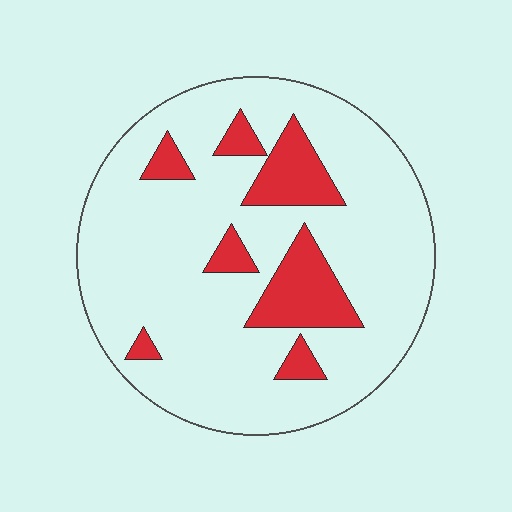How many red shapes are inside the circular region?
7.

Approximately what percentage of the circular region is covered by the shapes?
Approximately 20%.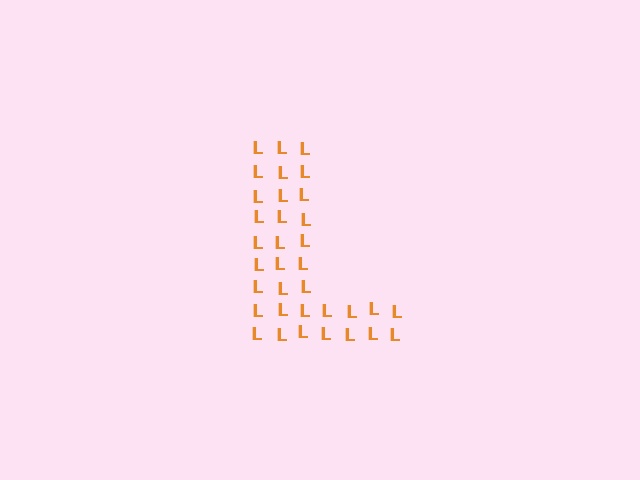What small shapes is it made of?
It is made of small letter L's.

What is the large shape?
The large shape is the letter L.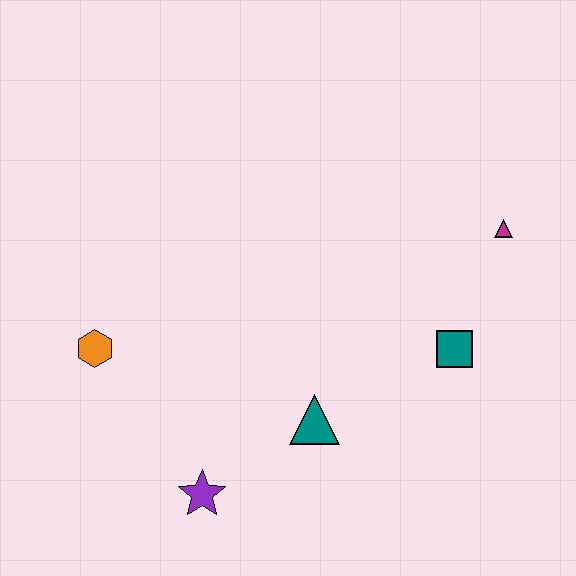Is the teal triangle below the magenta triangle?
Yes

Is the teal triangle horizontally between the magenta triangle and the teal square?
No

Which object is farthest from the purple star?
The magenta triangle is farthest from the purple star.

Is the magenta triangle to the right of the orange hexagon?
Yes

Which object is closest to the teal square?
The magenta triangle is closest to the teal square.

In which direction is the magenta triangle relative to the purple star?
The magenta triangle is to the right of the purple star.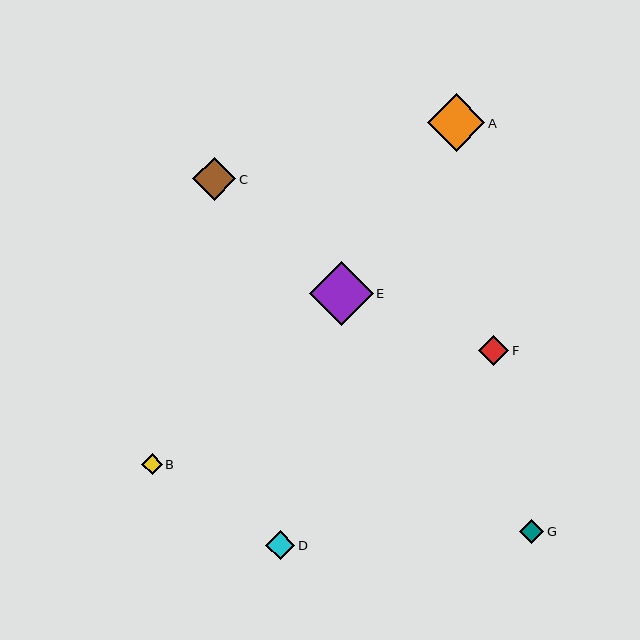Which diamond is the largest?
Diamond E is the largest with a size of approximately 64 pixels.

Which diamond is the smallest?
Diamond B is the smallest with a size of approximately 20 pixels.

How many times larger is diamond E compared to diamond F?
Diamond E is approximately 2.1 times the size of diamond F.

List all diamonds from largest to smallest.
From largest to smallest: E, A, C, F, D, G, B.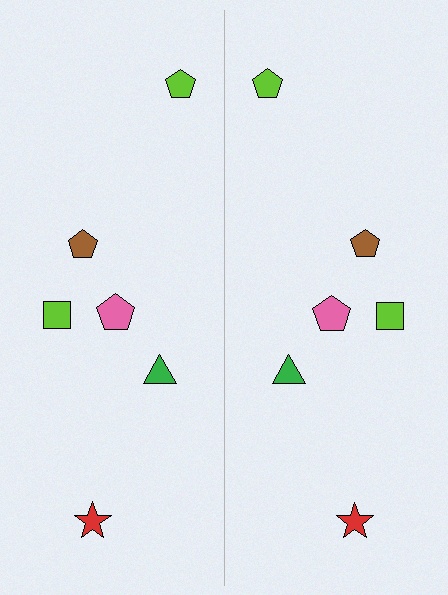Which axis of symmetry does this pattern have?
The pattern has a vertical axis of symmetry running through the center of the image.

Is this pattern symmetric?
Yes, this pattern has bilateral (reflection) symmetry.